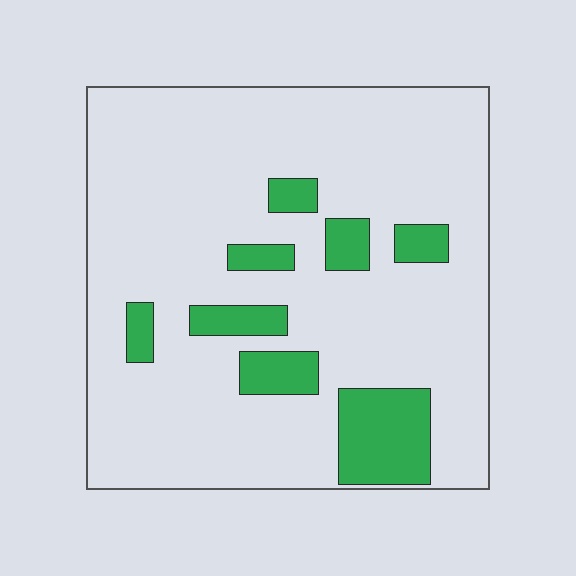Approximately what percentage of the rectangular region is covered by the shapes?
Approximately 15%.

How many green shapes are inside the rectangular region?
8.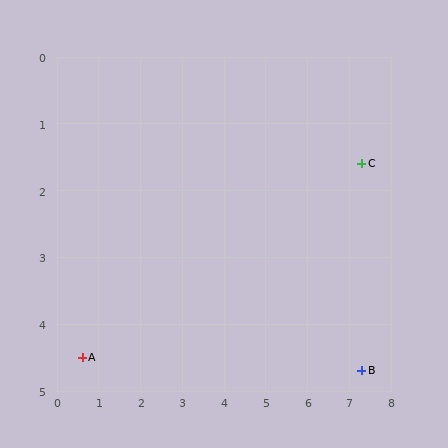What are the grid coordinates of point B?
Point B is at approximately (7.3, 4.7).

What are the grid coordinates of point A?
Point A is at approximately (0.6, 4.5).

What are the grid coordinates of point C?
Point C is at approximately (7.3, 1.6).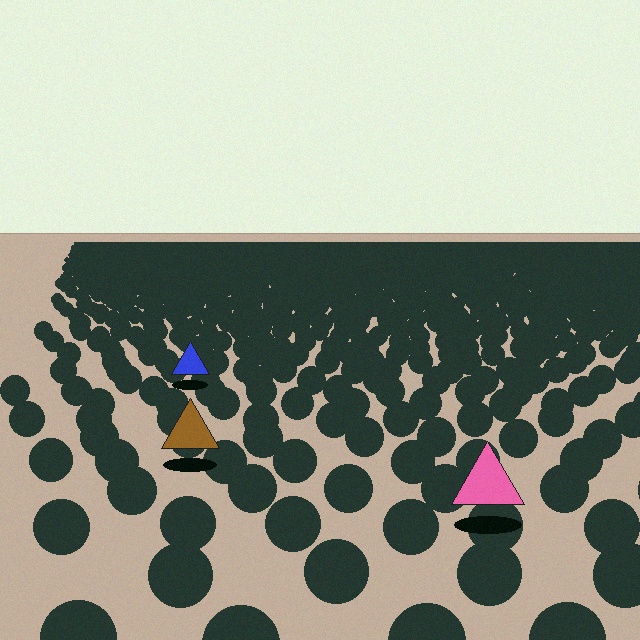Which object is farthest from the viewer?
The blue triangle is farthest from the viewer. It appears smaller and the ground texture around it is denser.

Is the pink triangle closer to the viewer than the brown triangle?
Yes. The pink triangle is closer — you can tell from the texture gradient: the ground texture is coarser near it.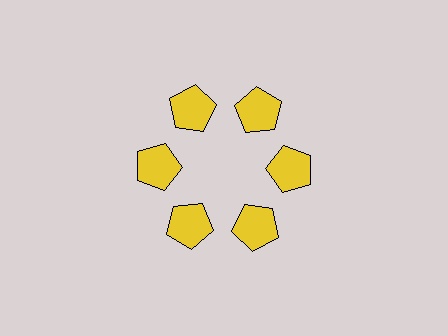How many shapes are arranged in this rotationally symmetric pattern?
There are 6 shapes, arranged in 6 groups of 1.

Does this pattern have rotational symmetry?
Yes, this pattern has 6-fold rotational symmetry. It looks the same after rotating 60 degrees around the center.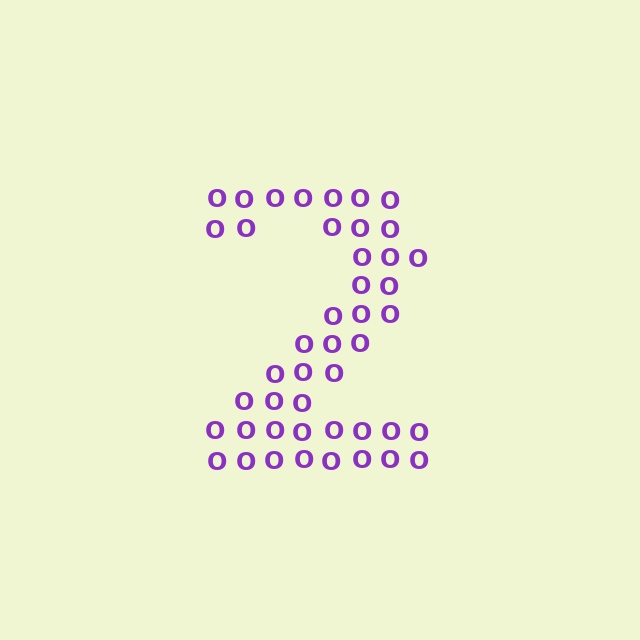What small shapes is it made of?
It is made of small letter O's.